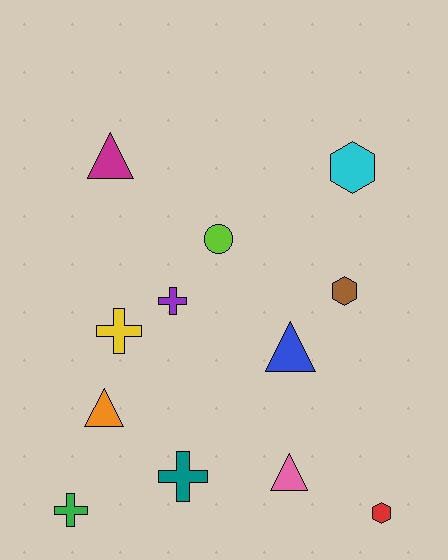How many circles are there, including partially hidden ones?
There is 1 circle.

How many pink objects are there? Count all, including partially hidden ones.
There is 1 pink object.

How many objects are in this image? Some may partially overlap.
There are 12 objects.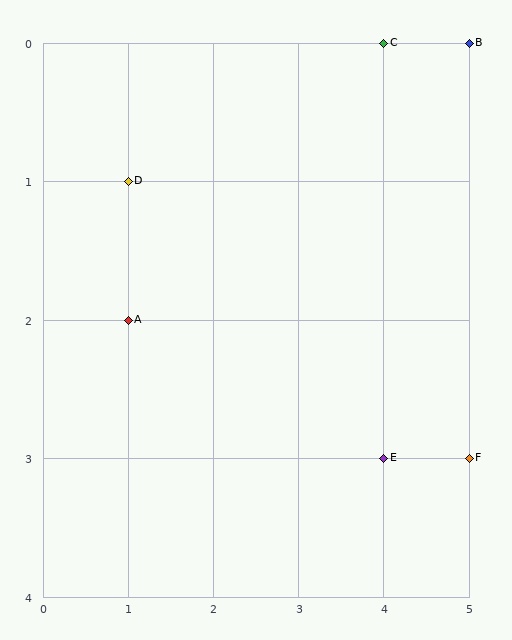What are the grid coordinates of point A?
Point A is at grid coordinates (1, 2).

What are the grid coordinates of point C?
Point C is at grid coordinates (4, 0).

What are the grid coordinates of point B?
Point B is at grid coordinates (5, 0).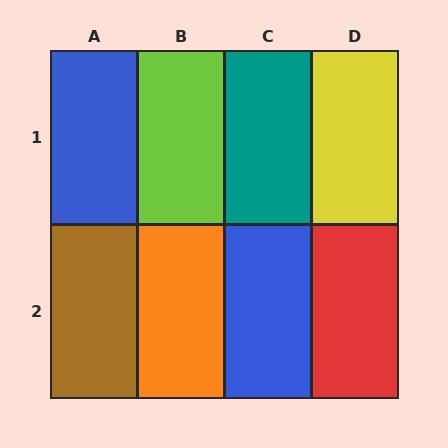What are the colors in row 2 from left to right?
Brown, orange, blue, red.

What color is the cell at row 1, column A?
Blue.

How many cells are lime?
1 cell is lime.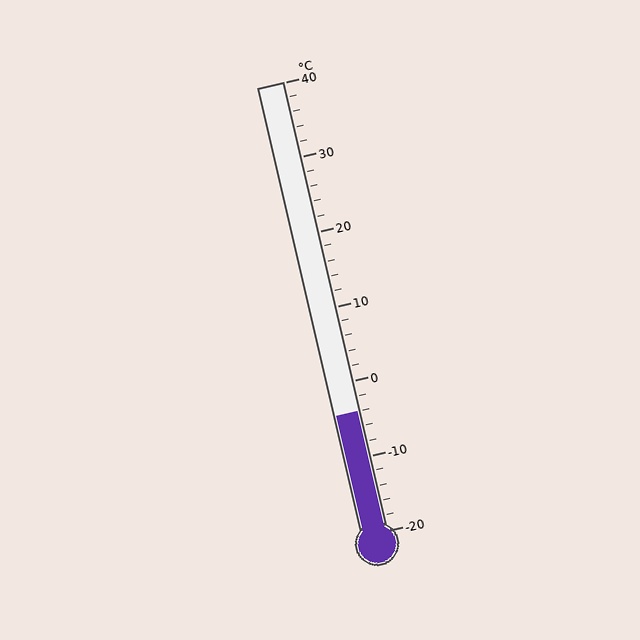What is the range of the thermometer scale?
The thermometer scale ranges from -20°C to 40°C.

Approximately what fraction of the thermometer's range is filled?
The thermometer is filled to approximately 25% of its range.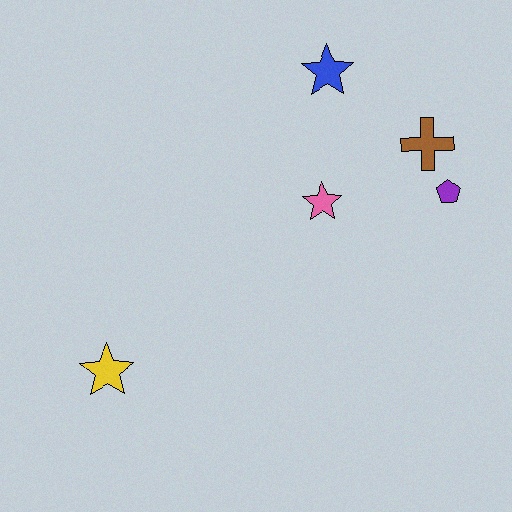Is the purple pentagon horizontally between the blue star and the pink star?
No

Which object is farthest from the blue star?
The yellow star is farthest from the blue star.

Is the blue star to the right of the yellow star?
Yes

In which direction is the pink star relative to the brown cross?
The pink star is to the left of the brown cross.